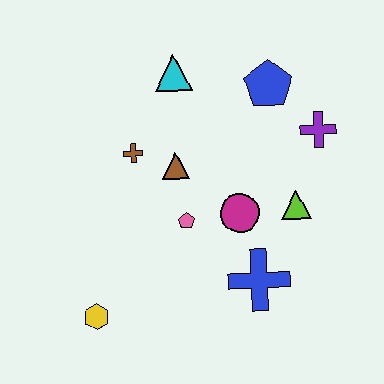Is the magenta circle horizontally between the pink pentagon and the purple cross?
Yes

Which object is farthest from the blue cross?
The cyan triangle is farthest from the blue cross.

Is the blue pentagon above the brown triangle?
Yes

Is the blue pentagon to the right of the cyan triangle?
Yes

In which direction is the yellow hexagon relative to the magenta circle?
The yellow hexagon is to the left of the magenta circle.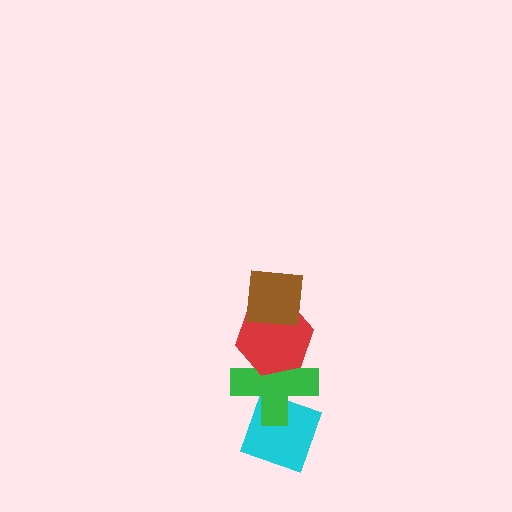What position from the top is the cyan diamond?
The cyan diamond is 4th from the top.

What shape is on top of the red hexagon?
The brown square is on top of the red hexagon.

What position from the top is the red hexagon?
The red hexagon is 2nd from the top.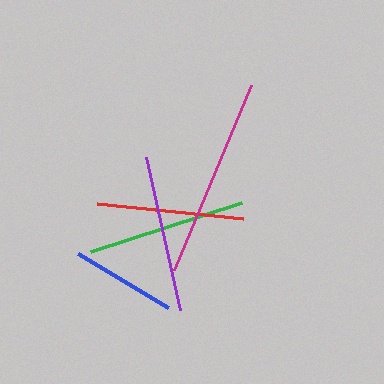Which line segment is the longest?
The magenta line is the longest at approximately 200 pixels.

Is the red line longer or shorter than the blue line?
The red line is longer than the blue line.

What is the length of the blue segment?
The blue segment is approximately 105 pixels long.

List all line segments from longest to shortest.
From longest to shortest: magenta, green, purple, red, blue.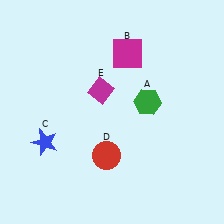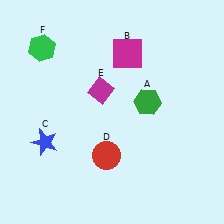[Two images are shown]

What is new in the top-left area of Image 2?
A green hexagon (F) was added in the top-left area of Image 2.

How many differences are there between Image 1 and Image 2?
There is 1 difference between the two images.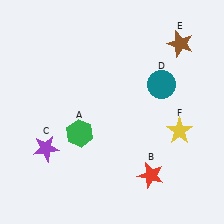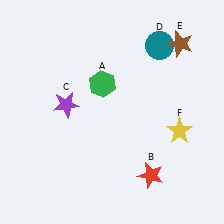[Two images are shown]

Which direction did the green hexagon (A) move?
The green hexagon (A) moved up.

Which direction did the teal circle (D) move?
The teal circle (D) moved up.